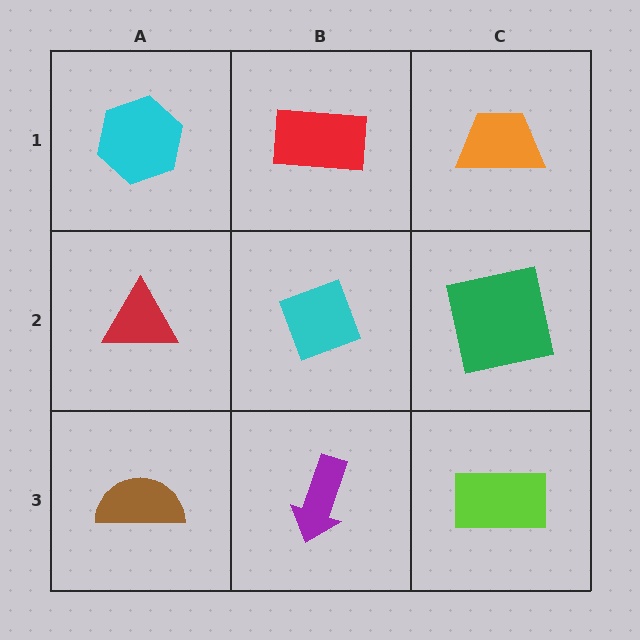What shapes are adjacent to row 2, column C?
An orange trapezoid (row 1, column C), a lime rectangle (row 3, column C), a cyan diamond (row 2, column B).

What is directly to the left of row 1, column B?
A cyan hexagon.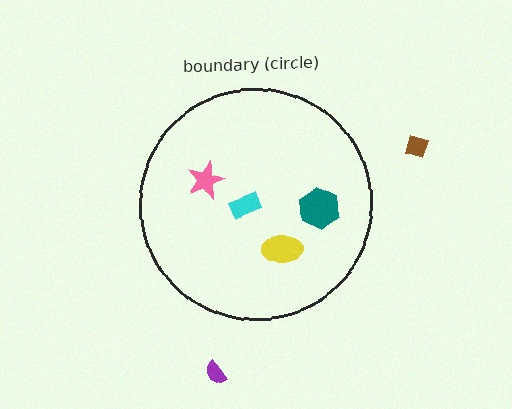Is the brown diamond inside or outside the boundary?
Outside.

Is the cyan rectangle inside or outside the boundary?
Inside.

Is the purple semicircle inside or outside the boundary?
Outside.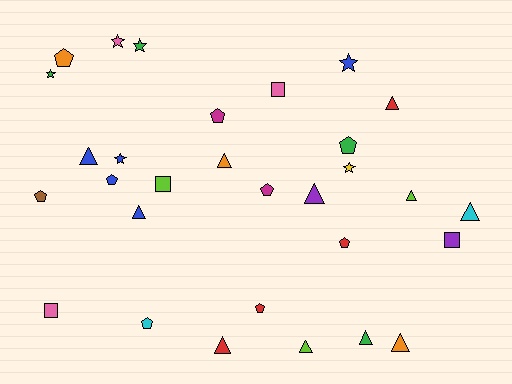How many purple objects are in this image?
There are 2 purple objects.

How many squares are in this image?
There are 4 squares.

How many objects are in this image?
There are 30 objects.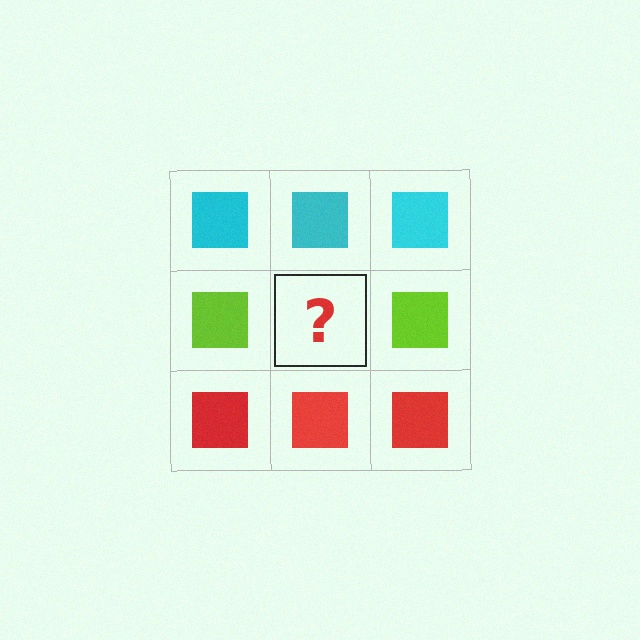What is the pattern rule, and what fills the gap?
The rule is that each row has a consistent color. The gap should be filled with a lime square.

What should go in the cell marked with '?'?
The missing cell should contain a lime square.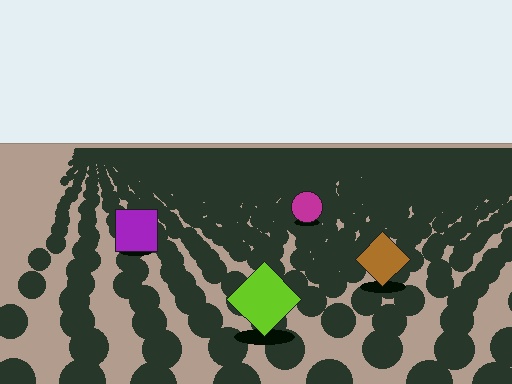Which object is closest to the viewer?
The lime diamond is closest. The texture marks near it are larger and more spread out.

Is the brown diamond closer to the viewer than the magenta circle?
Yes. The brown diamond is closer — you can tell from the texture gradient: the ground texture is coarser near it.